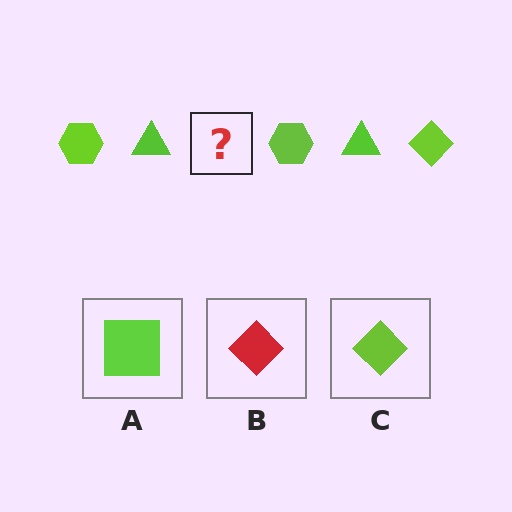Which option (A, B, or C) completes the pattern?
C.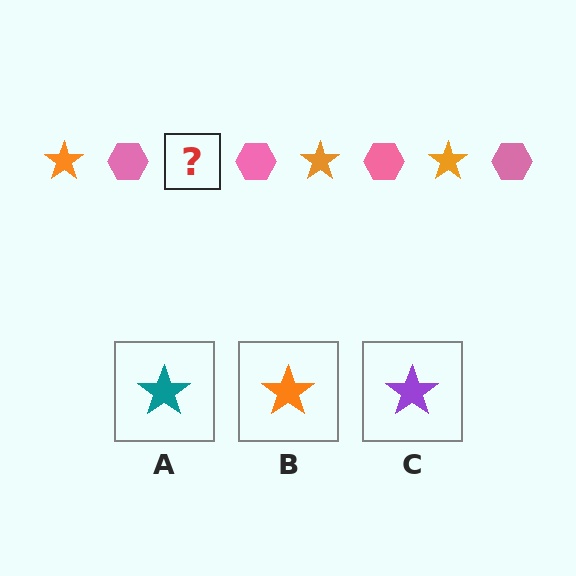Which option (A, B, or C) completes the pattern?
B.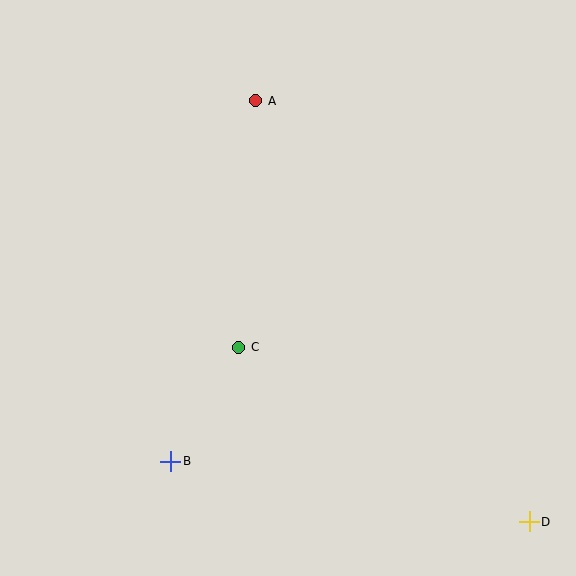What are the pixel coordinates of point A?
Point A is at (256, 101).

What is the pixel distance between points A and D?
The distance between A and D is 502 pixels.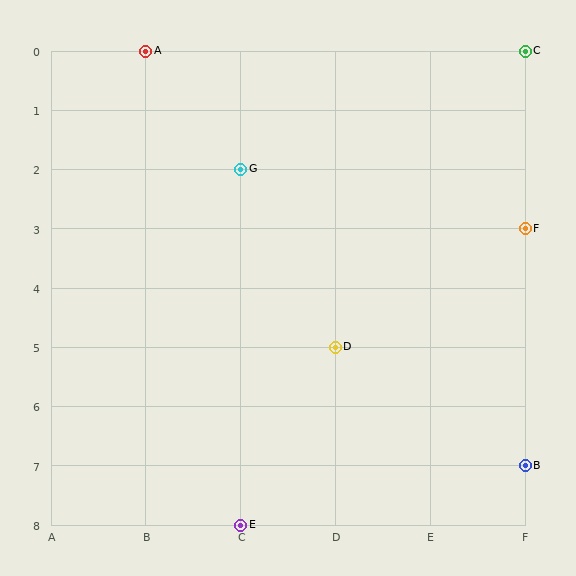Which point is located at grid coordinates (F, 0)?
Point C is at (F, 0).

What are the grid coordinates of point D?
Point D is at grid coordinates (D, 5).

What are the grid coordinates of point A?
Point A is at grid coordinates (B, 0).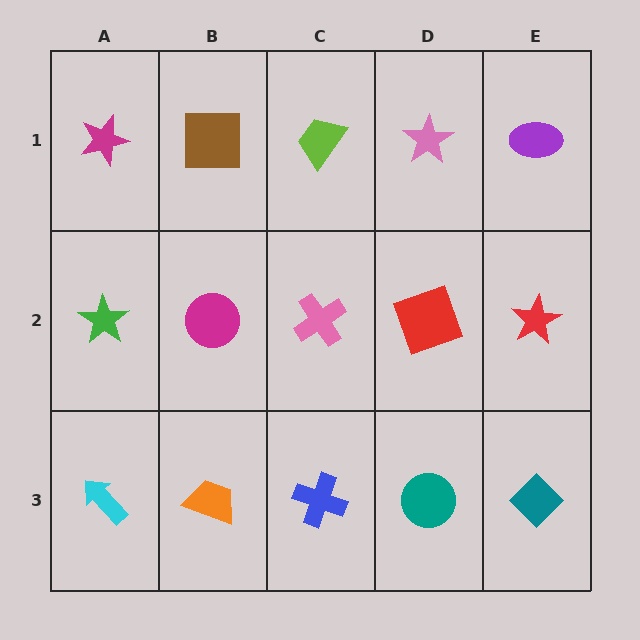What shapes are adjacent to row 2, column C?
A lime trapezoid (row 1, column C), a blue cross (row 3, column C), a magenta circle (row 2, column B), a red square (row 2, column D).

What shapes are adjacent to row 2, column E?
A purple ellipse (row 1, column E), a teal diamond (row 3, column E), a red square (row 2, column D).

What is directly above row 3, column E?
A red star.